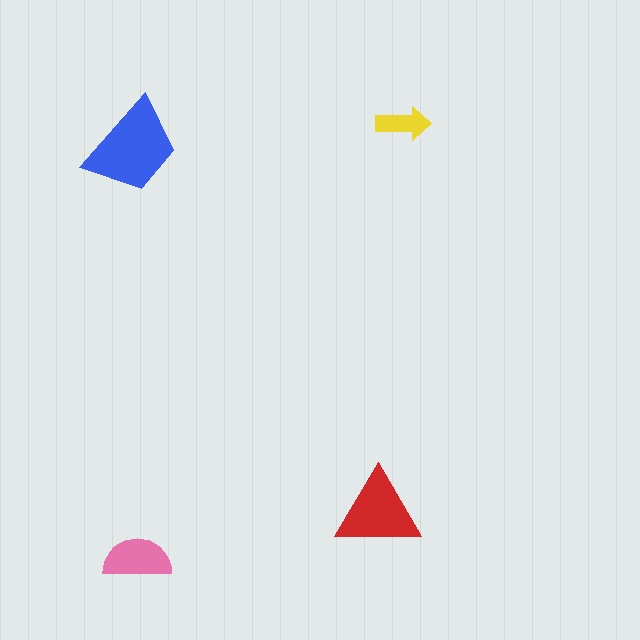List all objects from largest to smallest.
The blue trapezoid, the red triangle, the pink semicircle, the yellow arrow.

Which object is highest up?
The yellow arrow is topmost.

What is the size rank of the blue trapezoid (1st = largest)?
1st.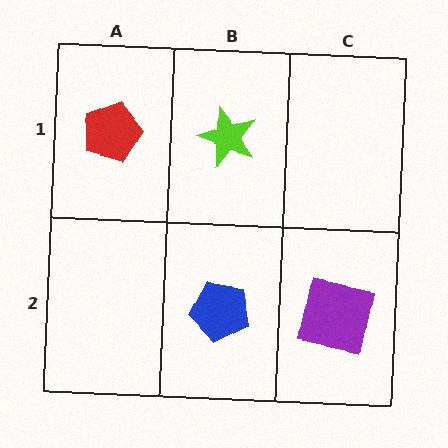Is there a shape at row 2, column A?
No, that cell is empty.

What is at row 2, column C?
A purple square.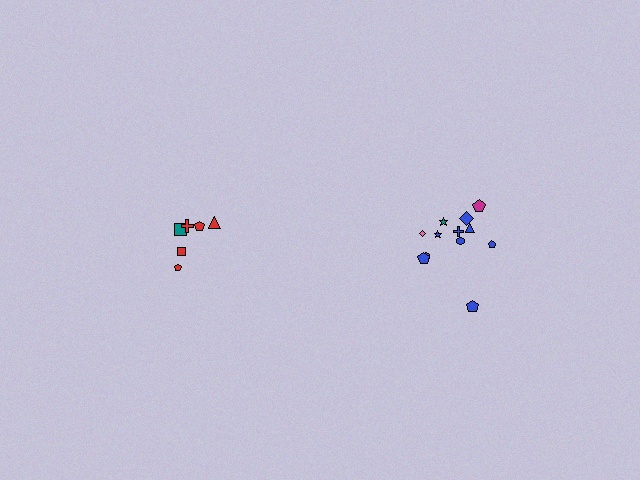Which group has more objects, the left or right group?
The right group.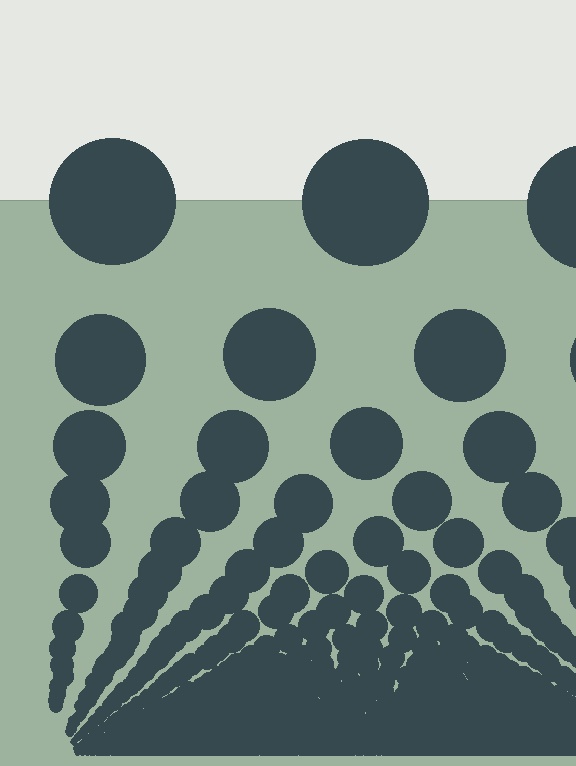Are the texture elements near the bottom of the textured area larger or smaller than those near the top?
Smaller. The gradient is inverted — elements near the bottom are smaller and denser.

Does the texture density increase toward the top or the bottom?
Density increases toward the bottom.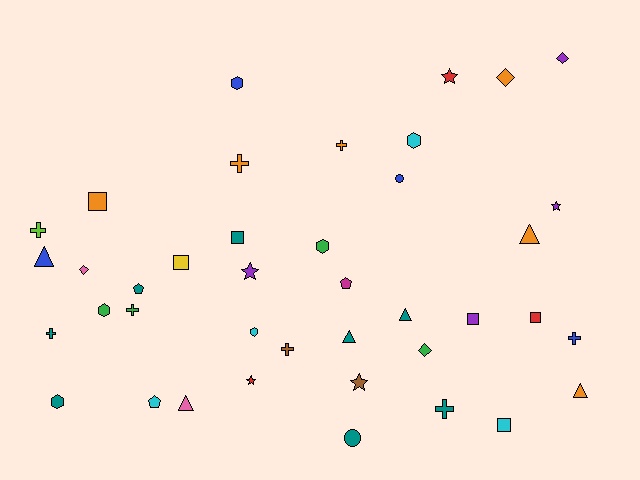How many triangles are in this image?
There are 6 triangles.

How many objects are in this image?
There are 40 objects.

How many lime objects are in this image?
There is 1 lime object.